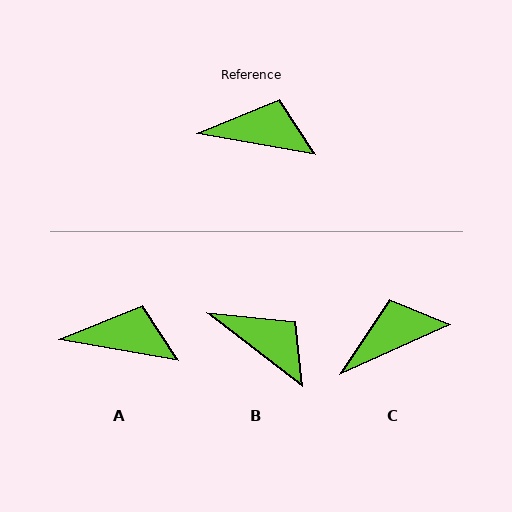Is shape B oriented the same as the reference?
No, it is off by about 28 degrees.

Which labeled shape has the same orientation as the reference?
A.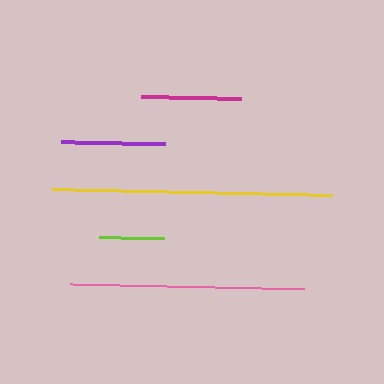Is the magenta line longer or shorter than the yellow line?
The yellow line is longer than the magenta line.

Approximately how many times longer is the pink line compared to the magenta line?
The pink line is approximately 2.3 times the length of the magenta line.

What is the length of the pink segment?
The pink segment is approximately 234 pixels long.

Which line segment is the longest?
The yellow line is the longest at approximately 280 pixels.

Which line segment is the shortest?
The lime line is the shortest at approximately 64 pixels.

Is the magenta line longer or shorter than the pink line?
The pink line is longer than the magenta line.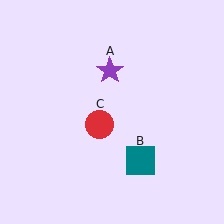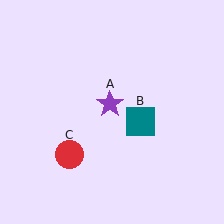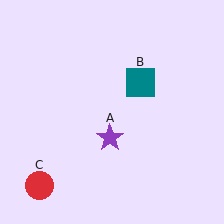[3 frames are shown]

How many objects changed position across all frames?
3 objects changed position: purple star (object A), teal square (object B), red circle (object C).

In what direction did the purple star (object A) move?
The purple star (object A) moved down.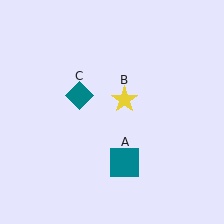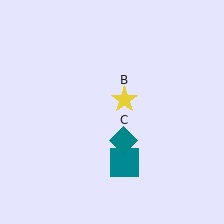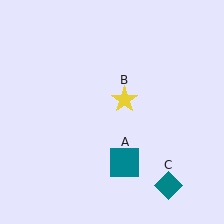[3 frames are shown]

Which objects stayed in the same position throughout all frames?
Teal square (object A) and yellow star (object B) remained stationary.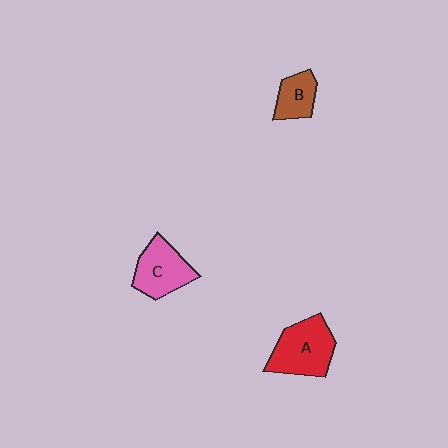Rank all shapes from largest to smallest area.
From largest to smallest: A (red), C (pink), B (brown).